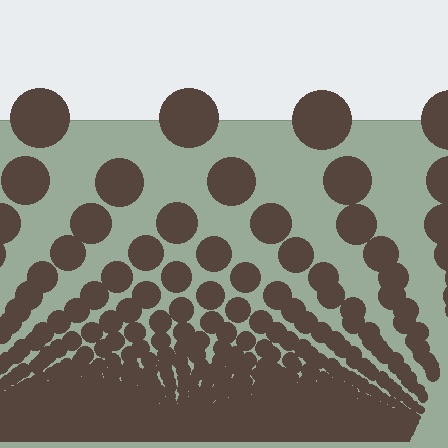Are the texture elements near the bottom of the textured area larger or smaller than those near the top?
Smaller. The gradient is inverted — elements near the bottom are smaller and denser.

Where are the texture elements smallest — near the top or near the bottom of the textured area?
Near the bottom.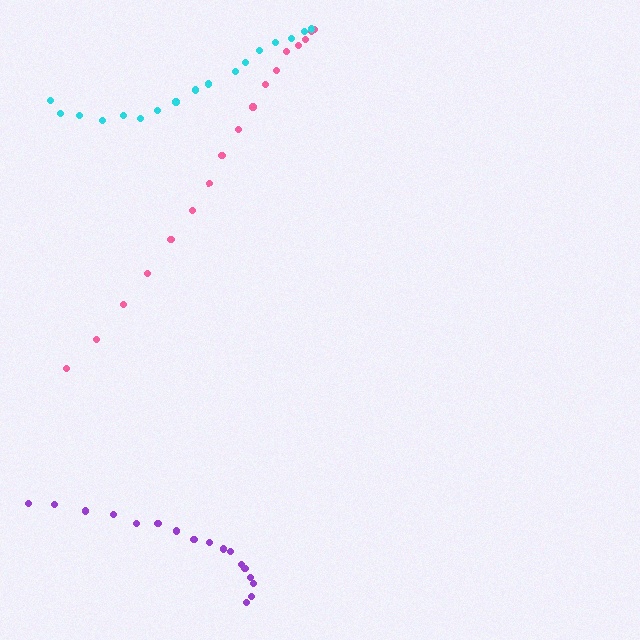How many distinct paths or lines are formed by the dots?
There are 3 distinct paths.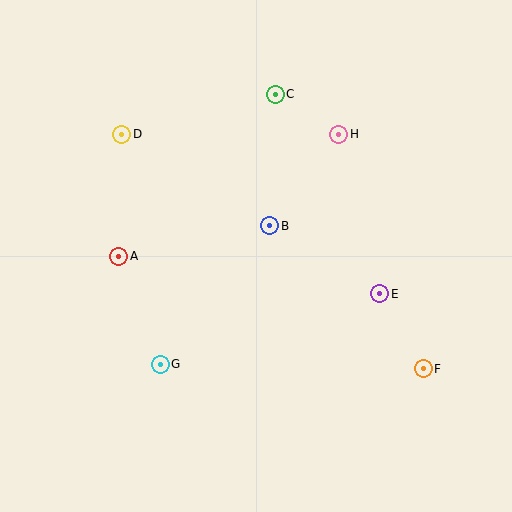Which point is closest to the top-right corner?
Point H is closest to the top-right corner.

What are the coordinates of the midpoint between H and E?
The midpoint between H and E is at (359, 214).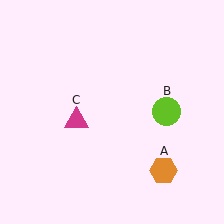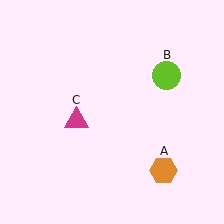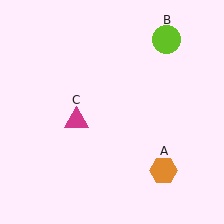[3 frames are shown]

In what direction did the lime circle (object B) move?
The lime circle (object B) moved up.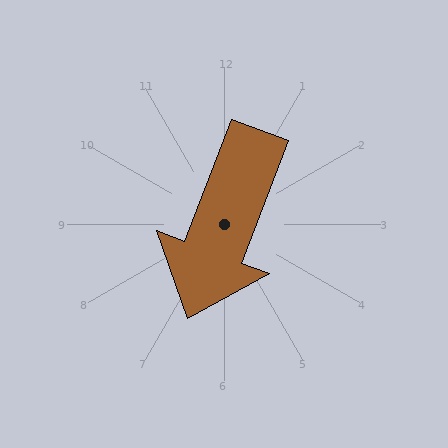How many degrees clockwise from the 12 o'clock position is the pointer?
Approximately 201 degrees.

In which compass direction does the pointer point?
South.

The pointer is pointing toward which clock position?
Roughly 7 o'clock.